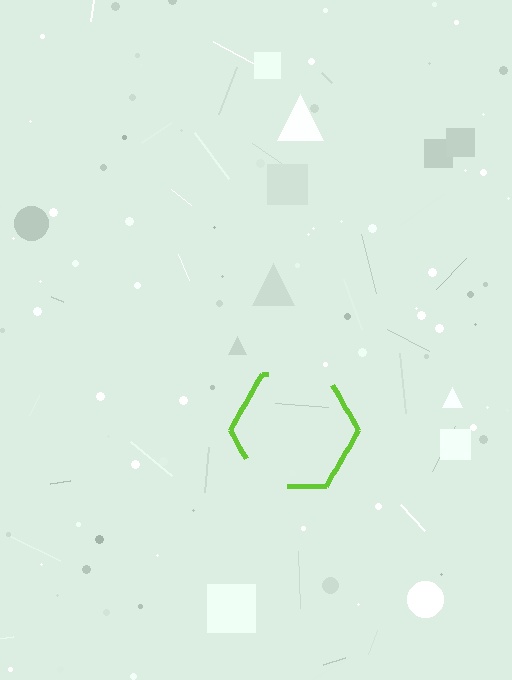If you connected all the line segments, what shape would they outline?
They would outline a hexagon.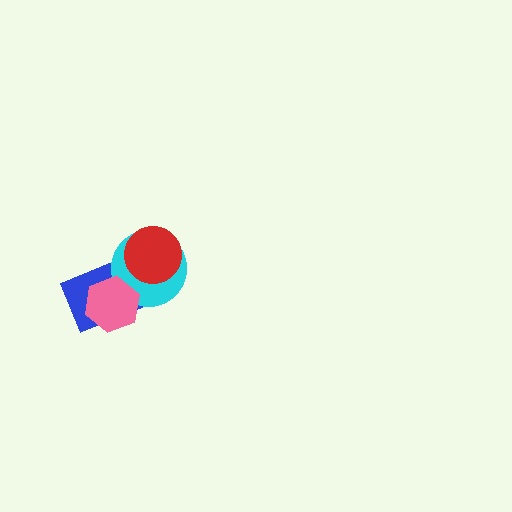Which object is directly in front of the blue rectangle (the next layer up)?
The cyan circle is directly in front of the blue rectangle.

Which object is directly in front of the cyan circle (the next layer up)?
The pink hexagon is directly in front of the cyan circle.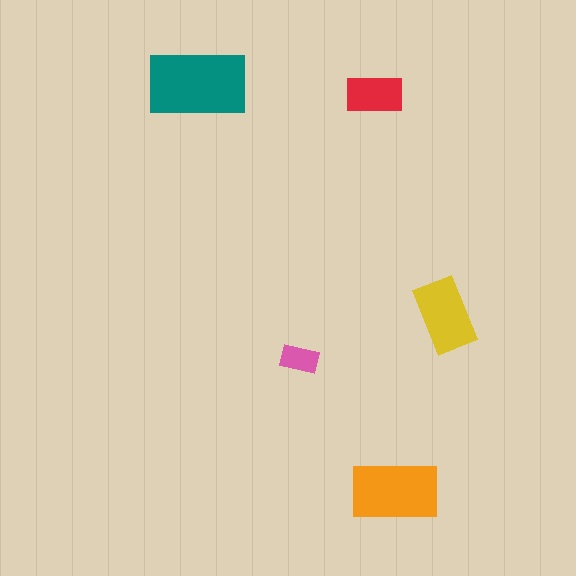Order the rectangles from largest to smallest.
the teal one, the orange one, the yellow one, the red one, the pink one.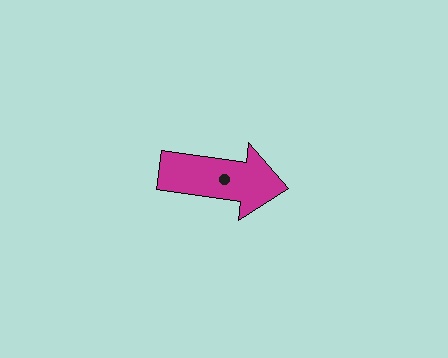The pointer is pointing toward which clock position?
Roughly 3 o'clock.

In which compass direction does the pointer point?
East.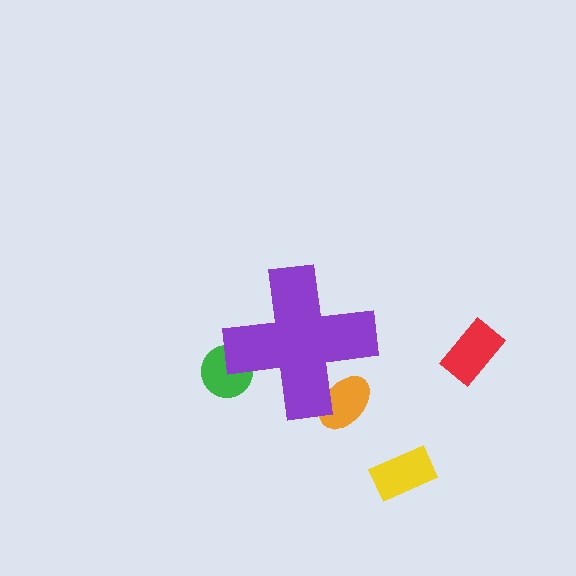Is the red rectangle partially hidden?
No, the red rectangle is fully visible.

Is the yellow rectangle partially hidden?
No, the yellow rectangle is fully visible.